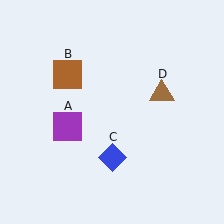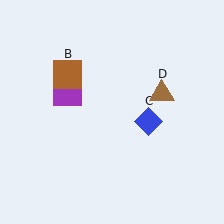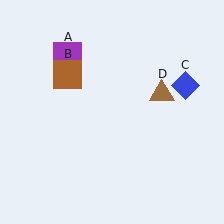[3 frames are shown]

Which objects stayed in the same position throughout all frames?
Brown square (object B) and brown triangle (object D) remained stationary.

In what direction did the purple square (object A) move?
The purple square (object A) moved up.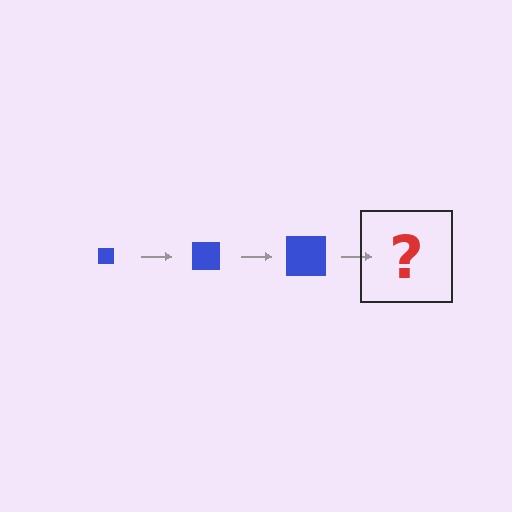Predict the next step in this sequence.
The next step is a blue square, larger than the previous one.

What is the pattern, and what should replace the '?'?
The pattern is that the square gets progressively larger each step. The '?' should be a blue square, larger than the previous one.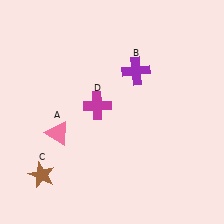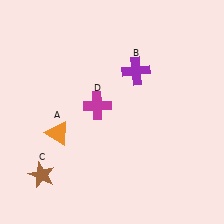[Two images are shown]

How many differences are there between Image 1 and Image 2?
There is 1 difference between the two images.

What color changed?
The triangle (A) changed from pink in Image 1 to orange in Image 2.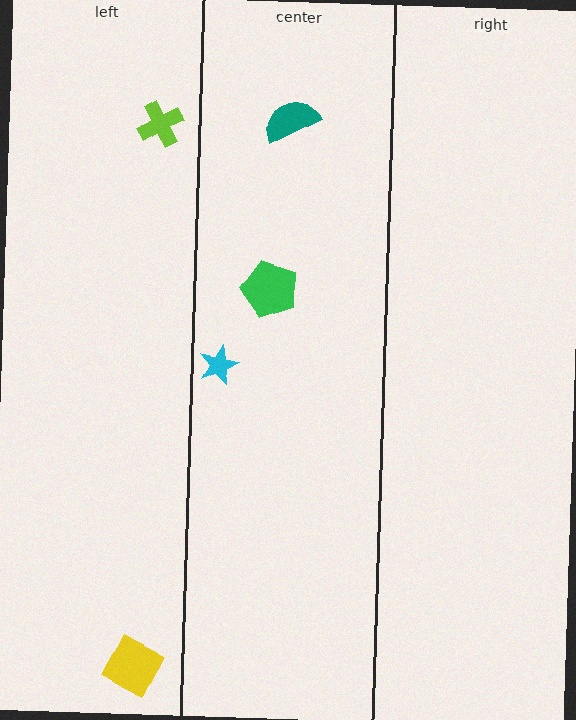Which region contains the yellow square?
The left region.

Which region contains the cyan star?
The center region.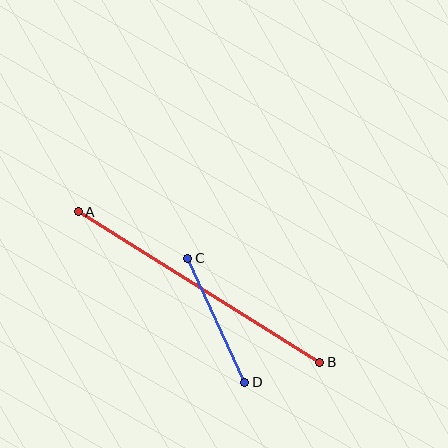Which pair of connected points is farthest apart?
Points A and B are farthest apart.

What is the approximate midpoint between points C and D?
The midpoint is at approximately (216, 320) pixels.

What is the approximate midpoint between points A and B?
The midpoint is at approximately (199, 287) pixels.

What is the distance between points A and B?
The distance is approximately 284 pixels.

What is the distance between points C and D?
The distance is approximately 136 pixels.